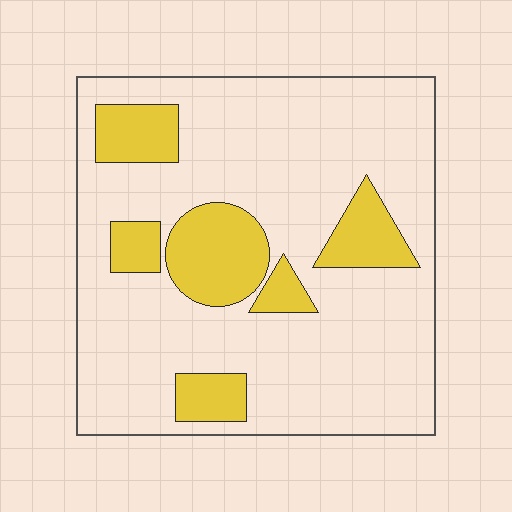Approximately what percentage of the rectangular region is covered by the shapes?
Approximately 20%.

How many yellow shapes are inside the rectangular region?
6.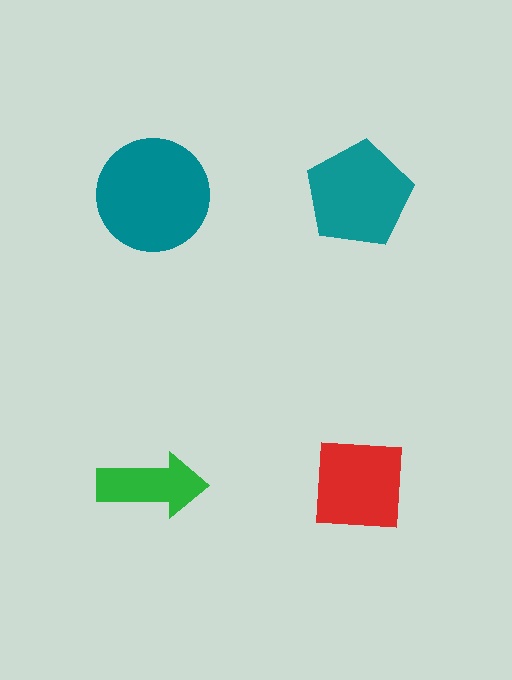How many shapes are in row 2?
2 shapes.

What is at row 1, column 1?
A teal circle.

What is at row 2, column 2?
A red square.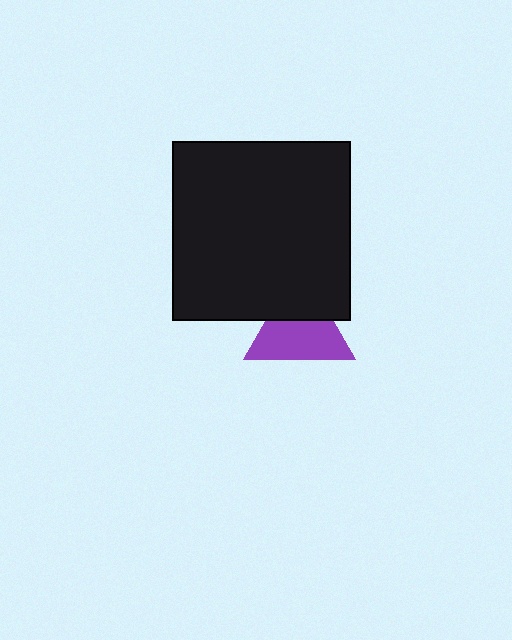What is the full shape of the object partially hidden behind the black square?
The partially hidden object is a purple triangle.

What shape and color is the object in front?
The object in front is a black square.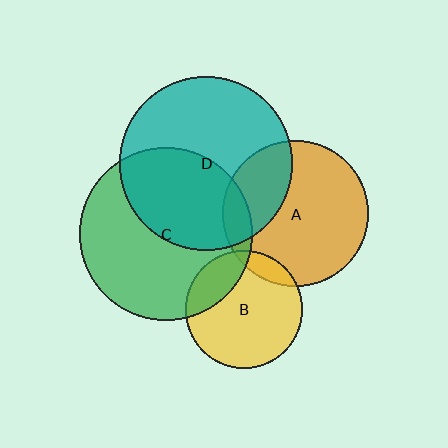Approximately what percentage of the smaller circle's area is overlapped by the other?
Approximately 10%.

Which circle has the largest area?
Circle D (teal).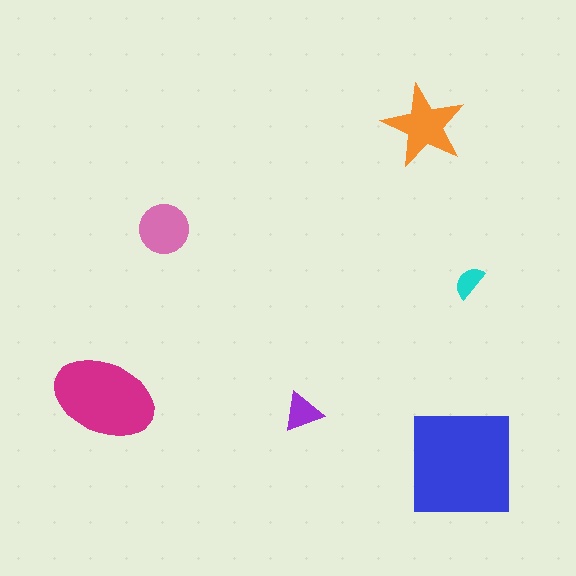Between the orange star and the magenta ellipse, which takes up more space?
The magenta ellipse.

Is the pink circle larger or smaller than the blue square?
Smaller.